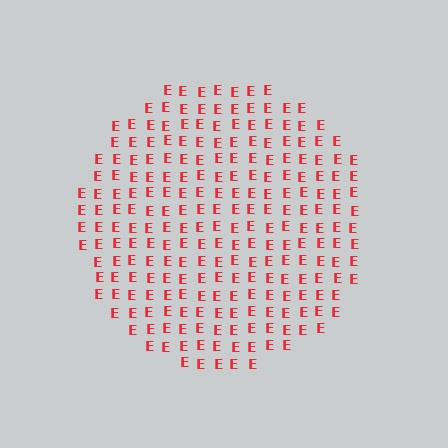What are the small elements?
The small elements are letter E's.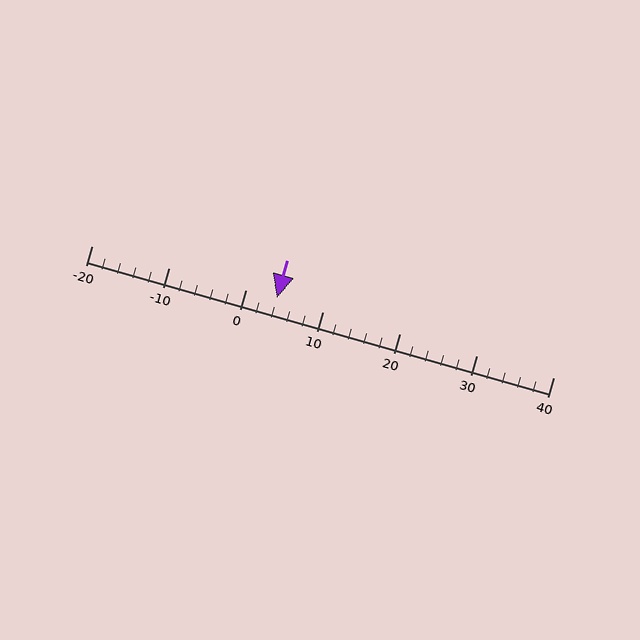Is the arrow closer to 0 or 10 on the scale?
The arrow is closer to 0.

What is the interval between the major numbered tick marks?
The major tick marks are spaced 10 units apart.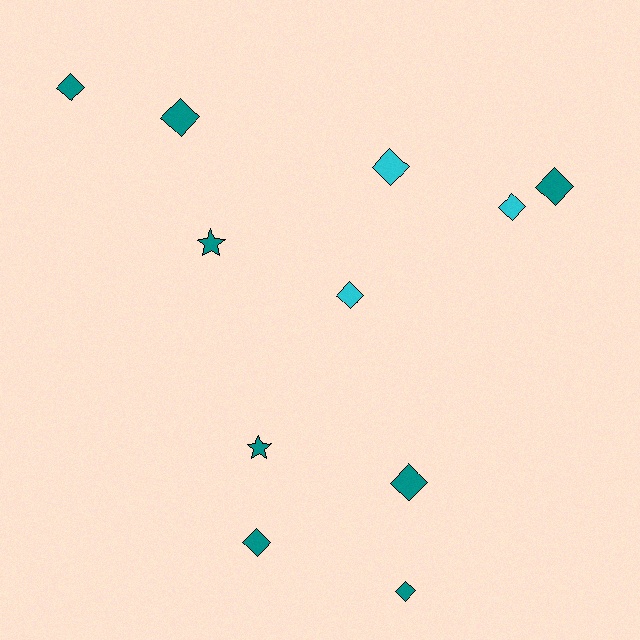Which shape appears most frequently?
Diamond, with 9 objects.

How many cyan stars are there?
There are no cyan stars.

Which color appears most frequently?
Teal, with 8 objects.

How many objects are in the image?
There are 11 objects.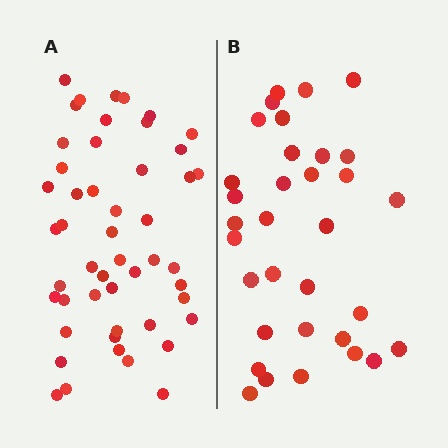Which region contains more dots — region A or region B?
Region A (the left region) has more dots.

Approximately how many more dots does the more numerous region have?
Region A has approximately 15 more dots than region B.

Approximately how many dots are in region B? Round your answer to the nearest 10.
About 30 dots. (The exact count is 33, which rounds to 30.)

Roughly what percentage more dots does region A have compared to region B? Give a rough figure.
About 50% more.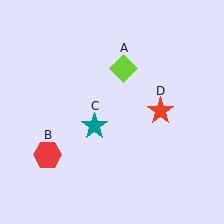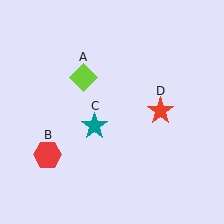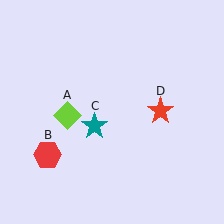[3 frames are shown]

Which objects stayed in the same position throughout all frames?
Red hexagon (object B) and teal star (object C) and red star (object D) remained stationary.